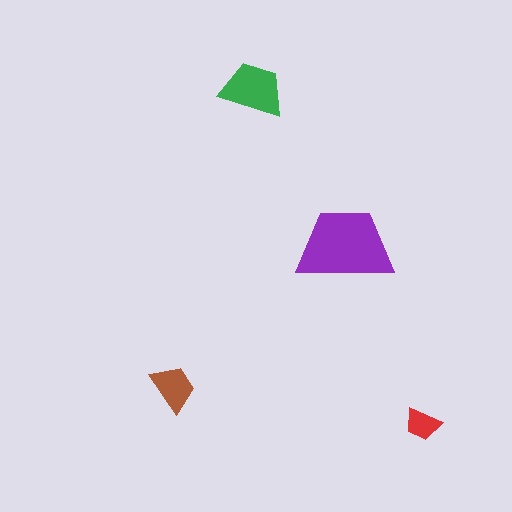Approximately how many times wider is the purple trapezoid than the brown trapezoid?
About 2 times wider.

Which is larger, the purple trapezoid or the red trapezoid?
The purple one.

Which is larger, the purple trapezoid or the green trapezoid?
The purple one.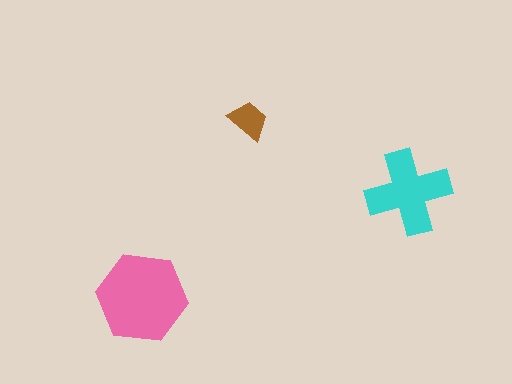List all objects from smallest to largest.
The brown trapezoid, the cyan cross, the pink hexagon.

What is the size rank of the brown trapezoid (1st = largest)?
3rd.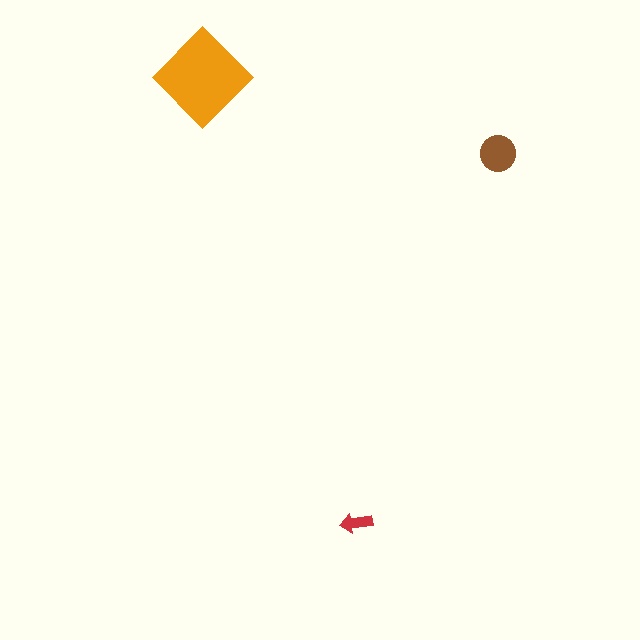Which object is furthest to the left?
The orange diamond is leftmost.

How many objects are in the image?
There are 3 objects in the image.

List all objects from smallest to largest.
The red arrow, the brown circle, the orange diamond.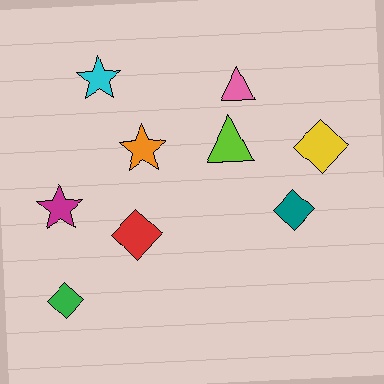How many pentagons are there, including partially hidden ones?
There are no pentagons.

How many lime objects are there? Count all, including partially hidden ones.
There is 1 lime object.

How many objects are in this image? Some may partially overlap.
There are 9 objects.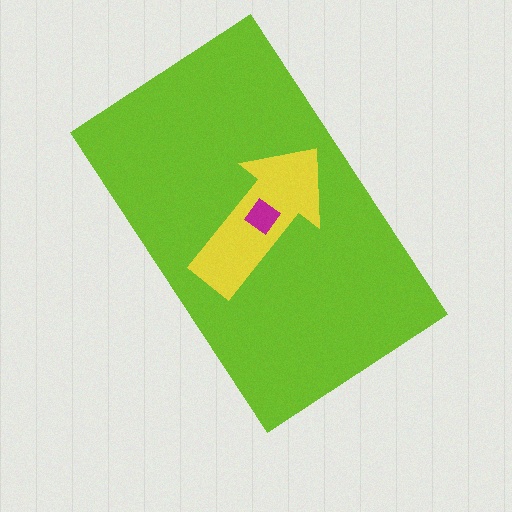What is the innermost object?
The magenta diamond.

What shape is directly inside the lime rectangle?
The yellow arrow.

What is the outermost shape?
The lime rectangle.